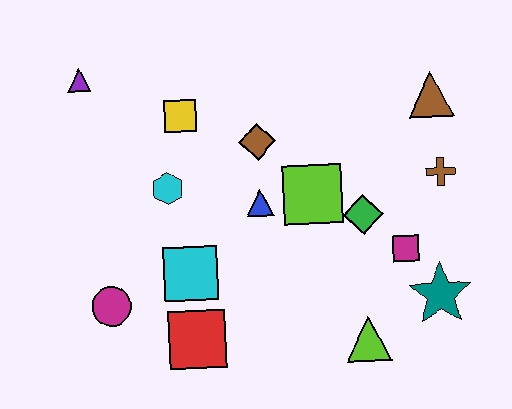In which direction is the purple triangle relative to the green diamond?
The purple triangle is to the left of the green diamond.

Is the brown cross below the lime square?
No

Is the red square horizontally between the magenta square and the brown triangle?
No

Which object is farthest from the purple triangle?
The teal star is farthest from the purple triangle.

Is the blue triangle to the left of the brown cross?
Yes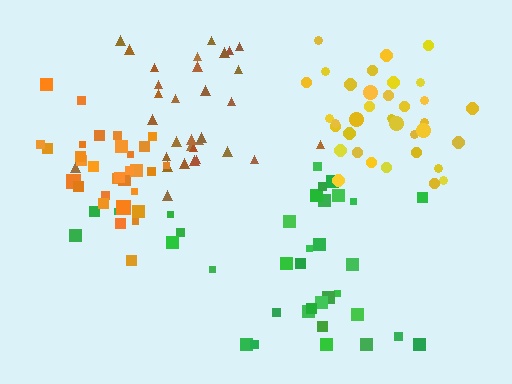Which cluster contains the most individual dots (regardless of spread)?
Green (35).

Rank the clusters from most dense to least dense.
orange, yellow, brown, green.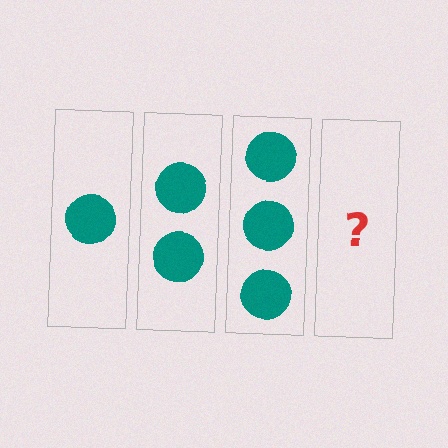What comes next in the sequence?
The next element should be 4 circles.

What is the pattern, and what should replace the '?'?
The pattern is that each step adds one more circle. The '?' should be 4 circles.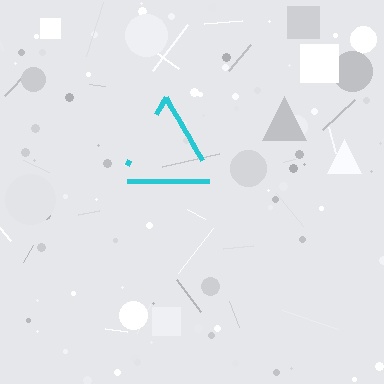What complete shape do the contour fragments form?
The contour fragments form a triangle.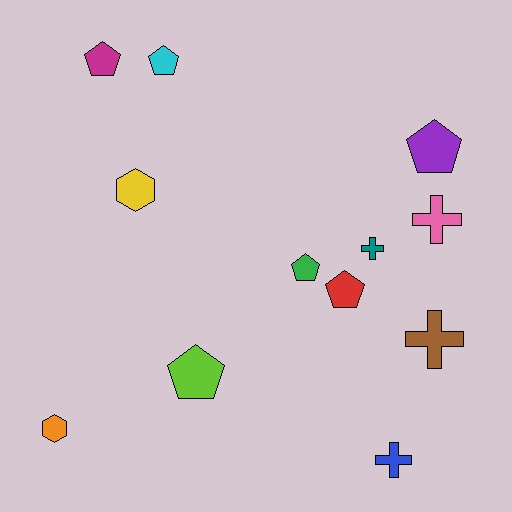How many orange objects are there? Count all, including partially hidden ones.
There is 1 orange object.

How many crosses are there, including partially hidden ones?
There are 4 crosses.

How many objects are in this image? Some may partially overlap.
There are 12 objects.